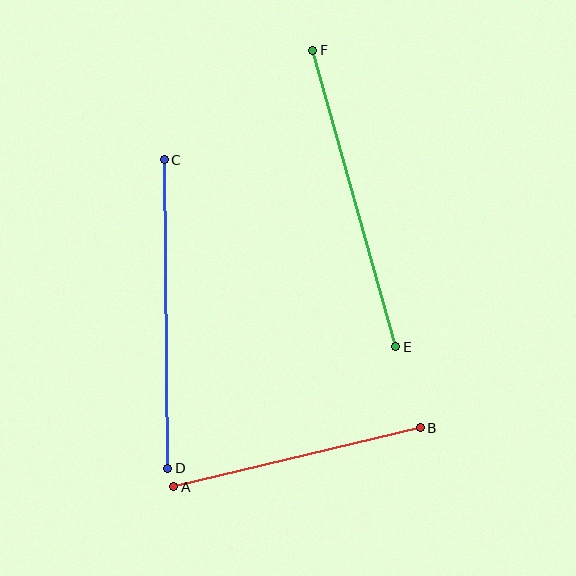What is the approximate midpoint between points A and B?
The midpoint is at approximately (297, 457) pixels.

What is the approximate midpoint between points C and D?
The midpoint is at approximately (166, 314) pixels.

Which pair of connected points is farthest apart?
Points C and D are farthest apart.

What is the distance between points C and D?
The distance is approximately 309 pixels.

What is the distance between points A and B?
The distance is approximately 254 pixels.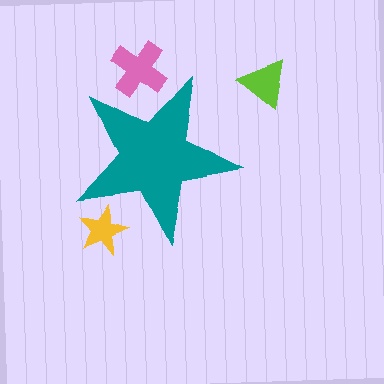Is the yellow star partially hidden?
Yes, the yellow star is partially hidden behind the teal star.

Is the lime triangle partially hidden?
No, the lime triangle is fully visible.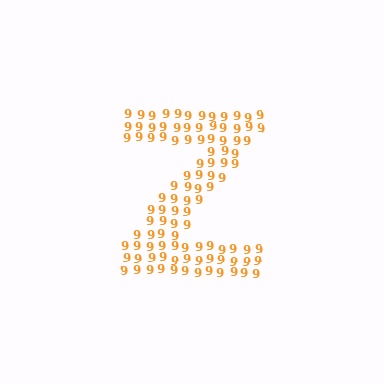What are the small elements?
The small elements are digit 9's.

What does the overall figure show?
The overall figure shows the letter Z.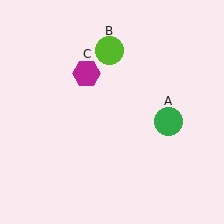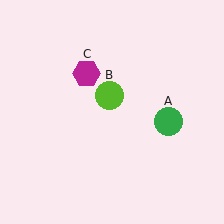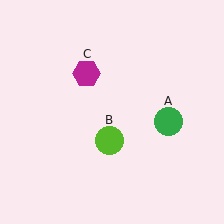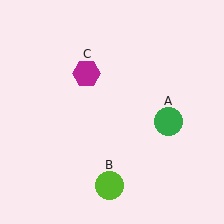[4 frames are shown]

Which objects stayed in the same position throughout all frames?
Green circle (object A) and magenta hexagon (object C) remained stationary.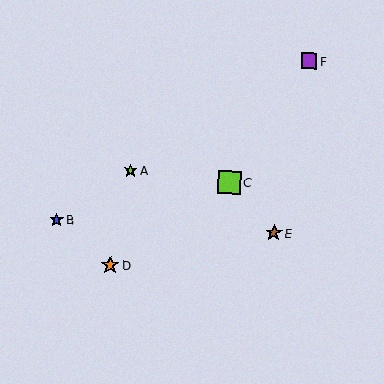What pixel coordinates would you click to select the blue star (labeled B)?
Click at (57, 220) to select the blue star B.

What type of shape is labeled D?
Shape D is an orange star.